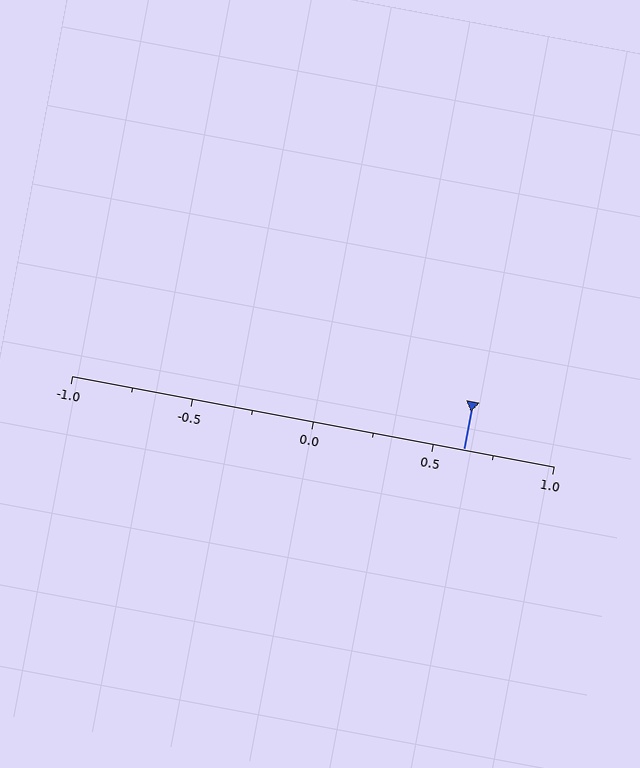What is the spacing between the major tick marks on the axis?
The major ticks are spaced 0.5 apart.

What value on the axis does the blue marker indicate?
The marker indicates approximately 0.62.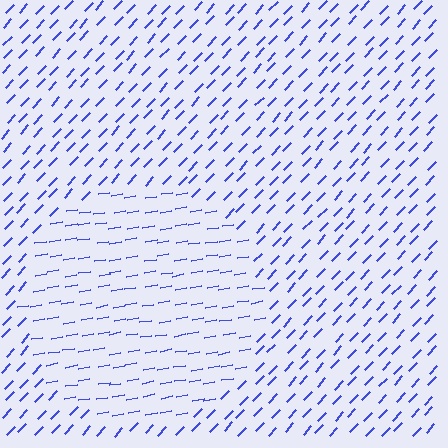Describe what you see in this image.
The image is filled with small blue line segments. A circle region in the image has lines oriented differently from the surrounding lines, creating a visible texture boundary.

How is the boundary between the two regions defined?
The boundary is defined purely by a change in line orientation (approximately 37 degrees difference). All lines are the same color and thickness.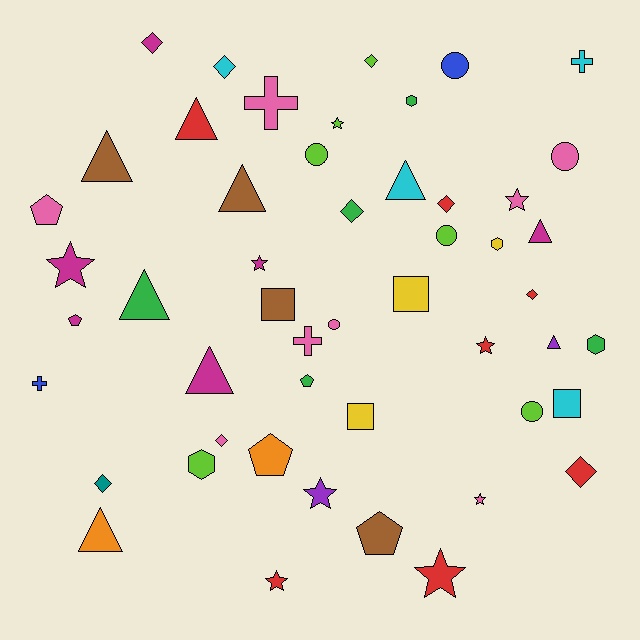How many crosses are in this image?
There are 4 crosses.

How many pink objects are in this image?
There are 8 pink objects.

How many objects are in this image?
There are 50 objects.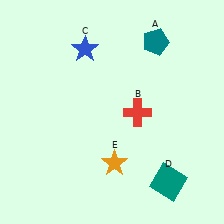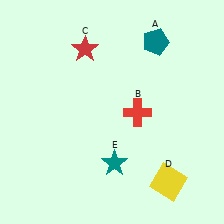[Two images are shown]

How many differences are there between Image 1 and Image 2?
There are 3 differences between the two images.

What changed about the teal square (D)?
In Image 1, D is teal. In Image 2, it changed to yellow.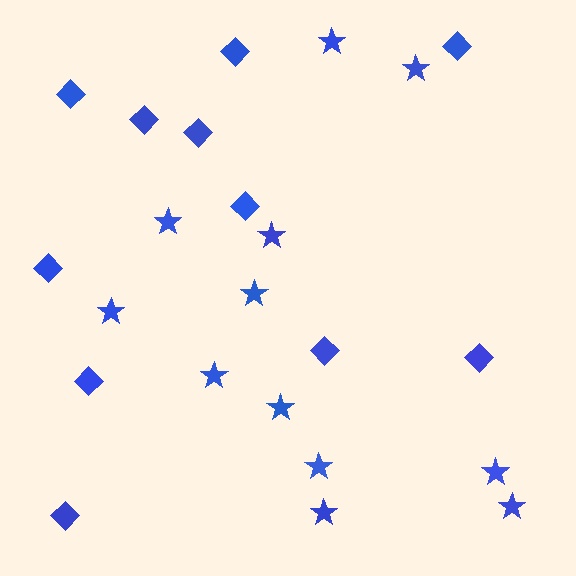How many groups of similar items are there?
There are 2 groups: one group of stars (12) and one group of diamonds (11).